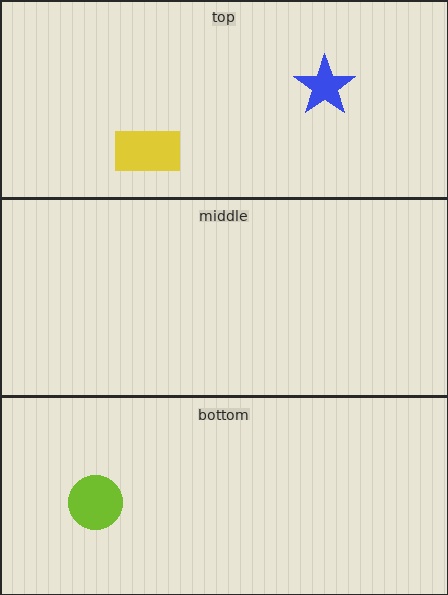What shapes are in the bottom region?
The lime circle.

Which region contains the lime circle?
The bottom region.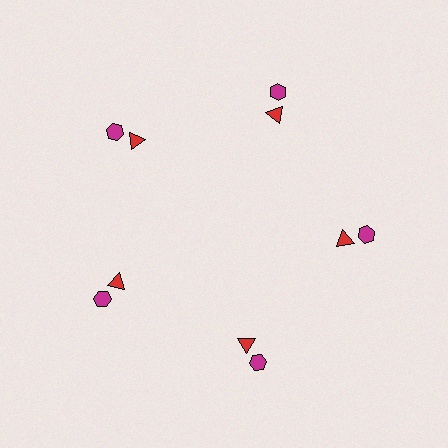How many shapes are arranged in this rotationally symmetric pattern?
There are 10 shapes, arranged in 5 groups of 2.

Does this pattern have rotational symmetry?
Yes, this pattern has 5-fold rotational symmetry. It looks the same after rotating 72 degrees around the center.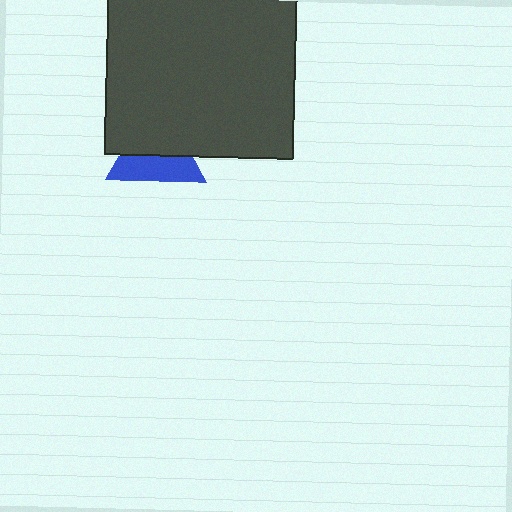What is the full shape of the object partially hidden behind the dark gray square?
The partially hidden object is a blue triangle.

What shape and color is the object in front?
The object in front is a dark gray square.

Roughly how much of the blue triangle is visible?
About half of it is visible (roughly 47%).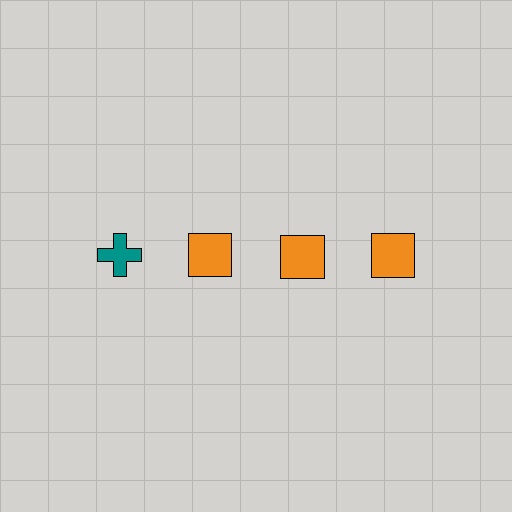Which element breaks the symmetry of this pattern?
The teal cross in the top row, leftmost column breaks the symmetry. All other shapes are orange squares.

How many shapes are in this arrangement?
There are 4 shapes arranged in a grid pattern.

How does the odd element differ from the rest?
It differs in both color (teal instead of orange) and shape (cross instead of square).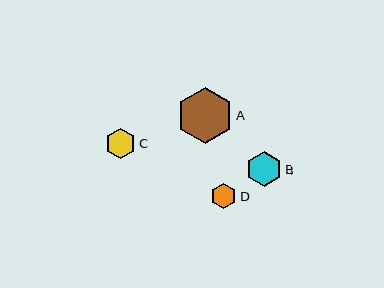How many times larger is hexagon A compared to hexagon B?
Hexagon A is approximately 1.6 times the size of hexagon B.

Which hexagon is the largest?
Hexagon A is the largest with a size of approximately 56 pixels.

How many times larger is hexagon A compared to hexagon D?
Hexagon A is approximately 2.2 times the size of hexagon D.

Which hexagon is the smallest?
Hexagon D is the smallest with a size of approximately 25 pixels.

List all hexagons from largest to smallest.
From largest to smallest: A, B, C, D.